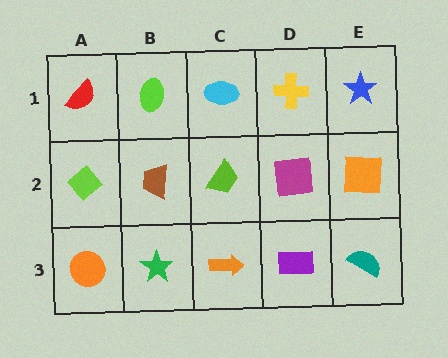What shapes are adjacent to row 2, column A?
A red semicircle (row 1, column A), an orange circle (row 3, column A), a brown trapezoid (row 2, column B).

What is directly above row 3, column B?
A brown trapezoid.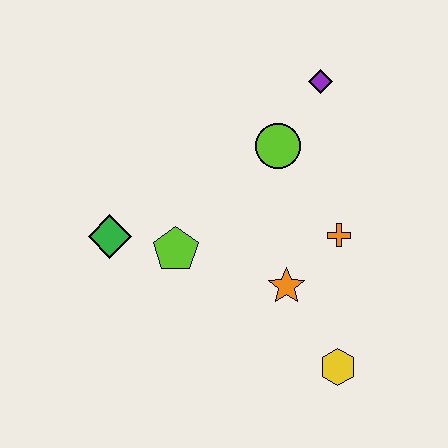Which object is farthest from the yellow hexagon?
The purple diamond is farthest from the yellow hexagon.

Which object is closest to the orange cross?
The orange star is closest to the orange cross.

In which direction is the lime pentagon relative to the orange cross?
The lime pentagon is to the left of the orange cross.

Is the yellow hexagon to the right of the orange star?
Yes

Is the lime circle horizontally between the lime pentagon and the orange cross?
Yes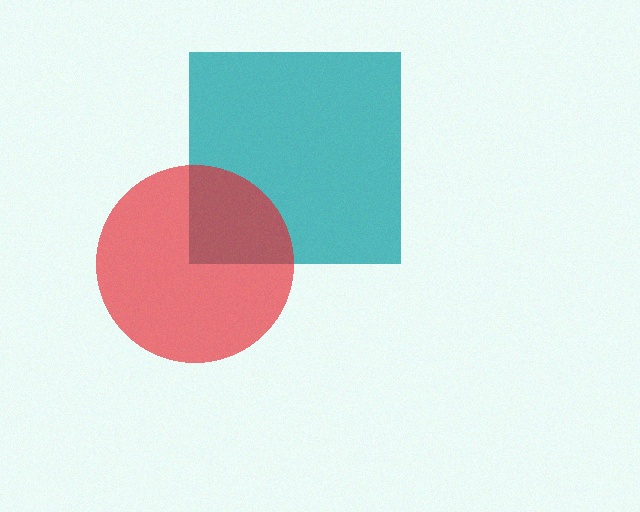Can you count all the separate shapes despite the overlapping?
Yes, there are 2 separate shapes.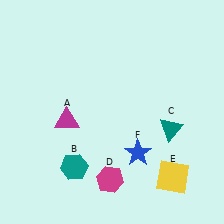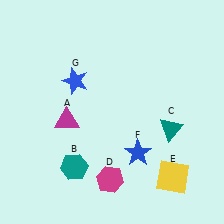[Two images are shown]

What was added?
A blue star (G) was added in Image 2.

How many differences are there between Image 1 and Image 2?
There is 1 difference between the two images.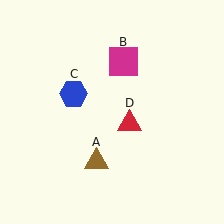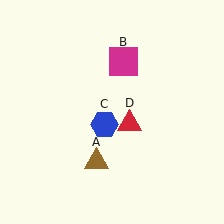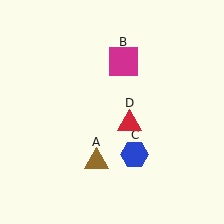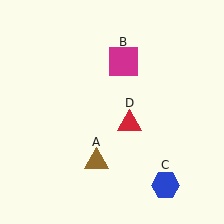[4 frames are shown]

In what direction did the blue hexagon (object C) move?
The blue hexagon (object C) moved down and to the right.